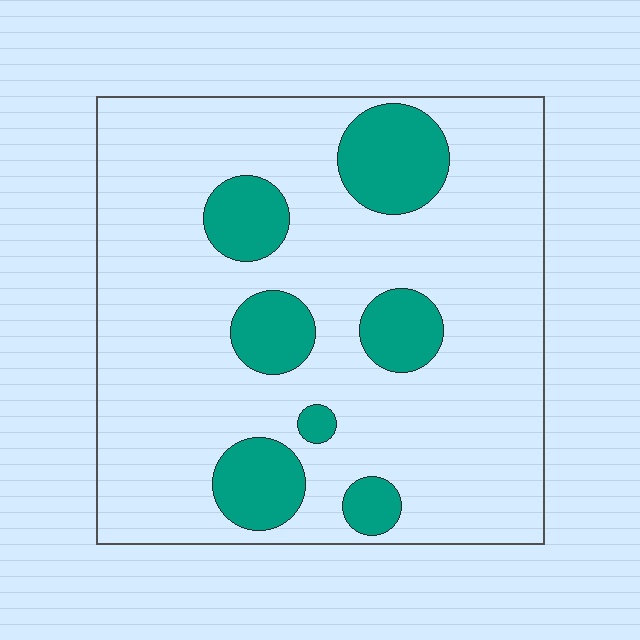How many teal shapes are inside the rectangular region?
7.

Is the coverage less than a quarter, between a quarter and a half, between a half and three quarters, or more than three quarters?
Less than a quarter.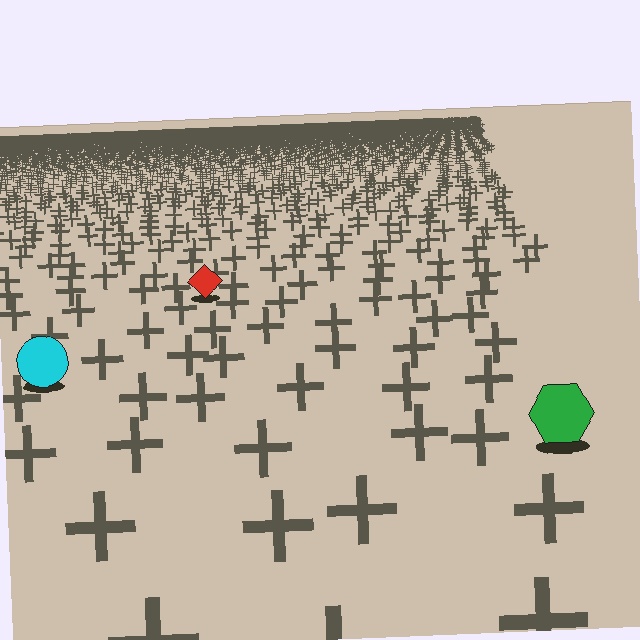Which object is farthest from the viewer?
The red diamond is farthest from the viewer. It appears smaller and the ground texture around it is denser.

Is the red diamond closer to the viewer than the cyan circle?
No. The cyan circle is closer — you can tell from the texture gradient: the ground texture is coarser near it.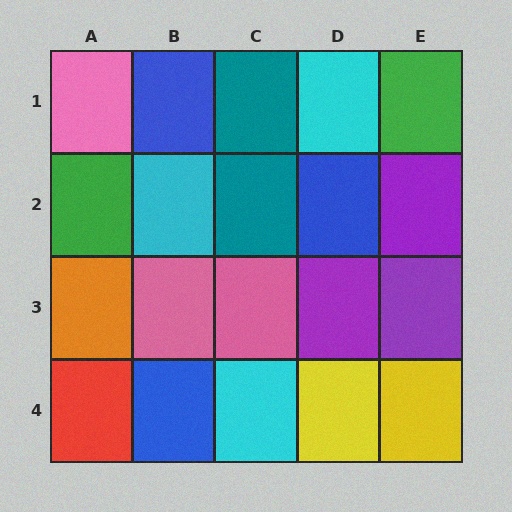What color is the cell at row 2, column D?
Blue.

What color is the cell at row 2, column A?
Green.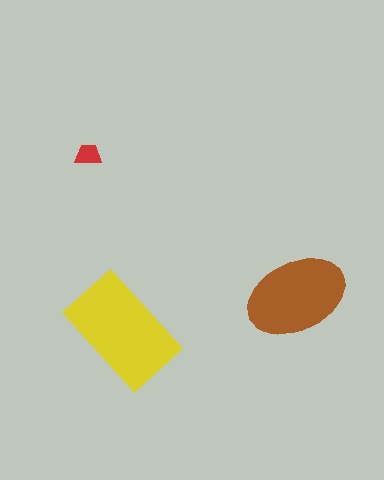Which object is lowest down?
The yellow rectangle is bottommost.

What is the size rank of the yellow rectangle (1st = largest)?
1st.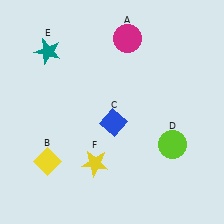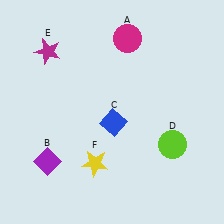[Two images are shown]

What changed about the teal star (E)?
In Image 1, E is teal. In Image 2, it changed to magenta.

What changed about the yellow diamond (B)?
In Image 1, B is yellow. In Image 2, it changed to purple.